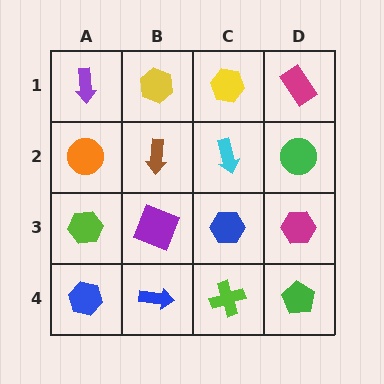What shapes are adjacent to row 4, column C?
A blue hexagon (row 3, column C), a blue arrow (row 4, column B), a green pentagon (row 4, column D).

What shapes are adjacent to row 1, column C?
A cyan arrow (row 2, column C), a yellow hexagon (row 1, column B), a magenta rectangle (row 1, column D).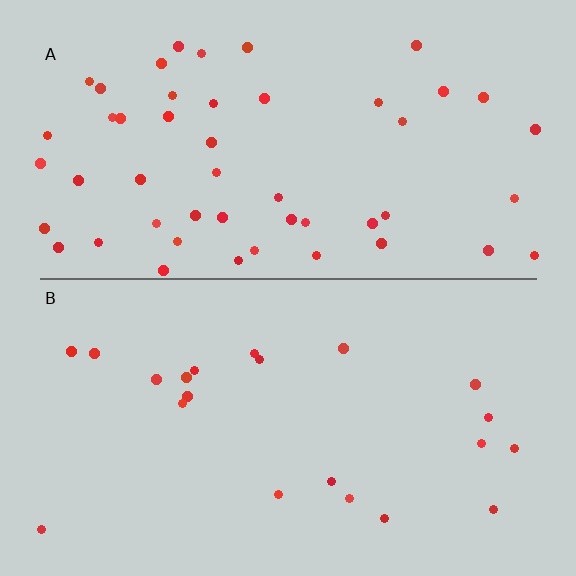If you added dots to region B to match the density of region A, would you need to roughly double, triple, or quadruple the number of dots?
Approximately double.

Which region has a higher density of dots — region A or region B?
A (the top).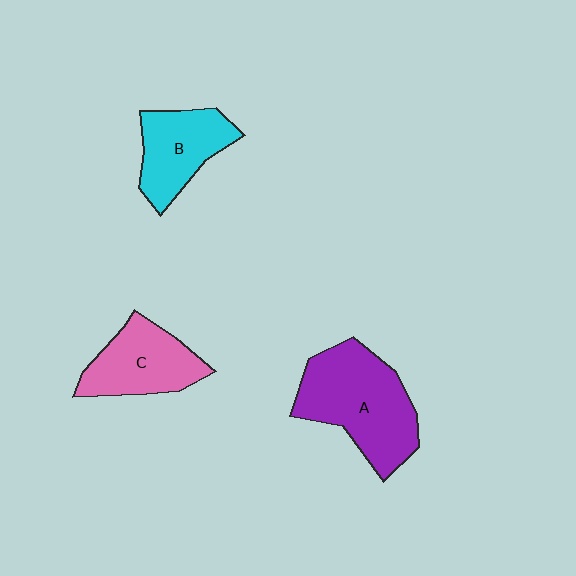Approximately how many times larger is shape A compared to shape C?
Approximately 1.5 times.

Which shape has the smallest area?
Shape B (cyan).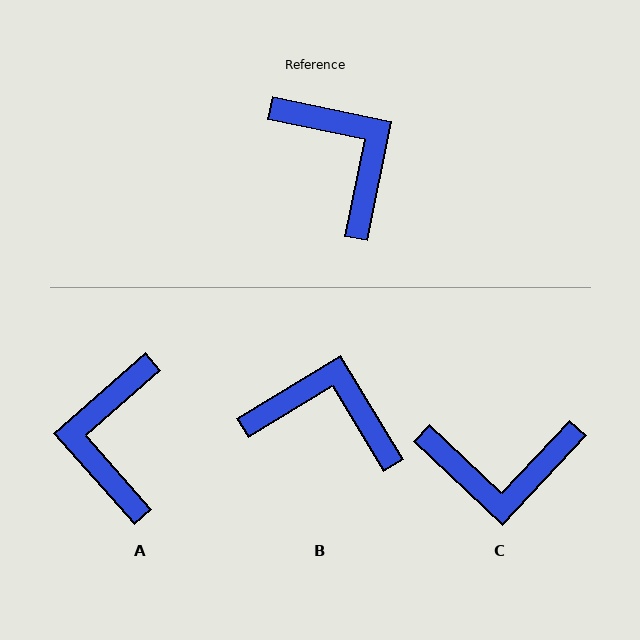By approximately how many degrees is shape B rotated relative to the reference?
Approximately 43 degrees counter-clockwise.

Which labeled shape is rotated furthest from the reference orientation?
A, about 143 degrees away.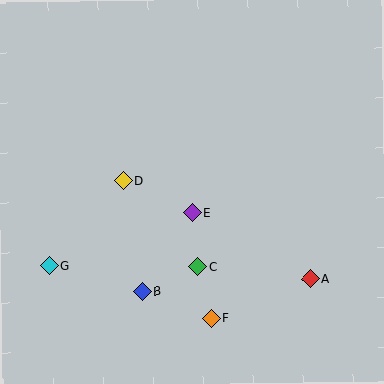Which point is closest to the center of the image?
Point E at (193, 213) is closest to the center.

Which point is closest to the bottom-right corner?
Point A is closest to the bottom-right corner.